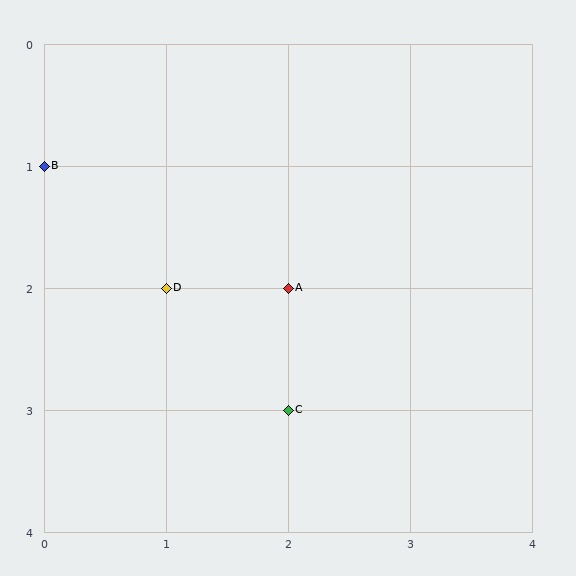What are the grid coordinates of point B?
Point B is at grid coordinates (0, 1).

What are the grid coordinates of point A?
Point A is at grid coordinates (2, 2).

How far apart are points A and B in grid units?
Points A and B are 2 columns and 1 row apart (about 2.2 grid units diagonally).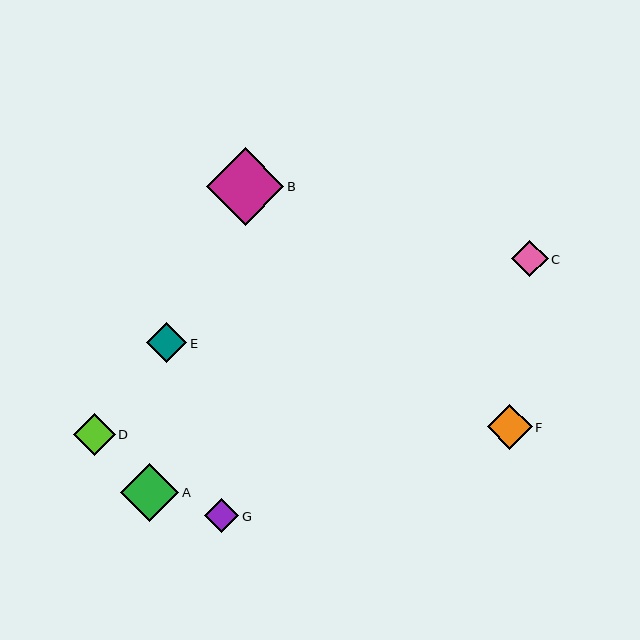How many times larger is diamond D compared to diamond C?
Diamond D is approximately 1.1 times the size of diamond C.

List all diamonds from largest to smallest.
From largest to smallest: B, A, F, D, E, C, G.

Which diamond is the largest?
Diamond B is the largest with a size of approximately 77 pixels.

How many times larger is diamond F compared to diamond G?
Diamond F is approximately 1.3 times the size of diamond G.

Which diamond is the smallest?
Diamond G is the smallest with a size of approximately 34 pixels.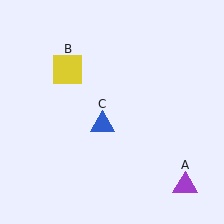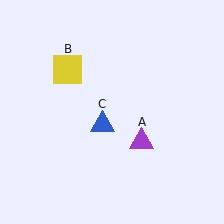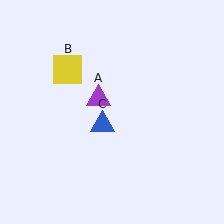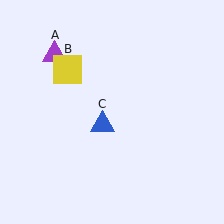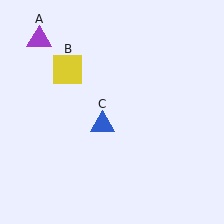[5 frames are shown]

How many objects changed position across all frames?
1 object changed position: purple triangle (object A).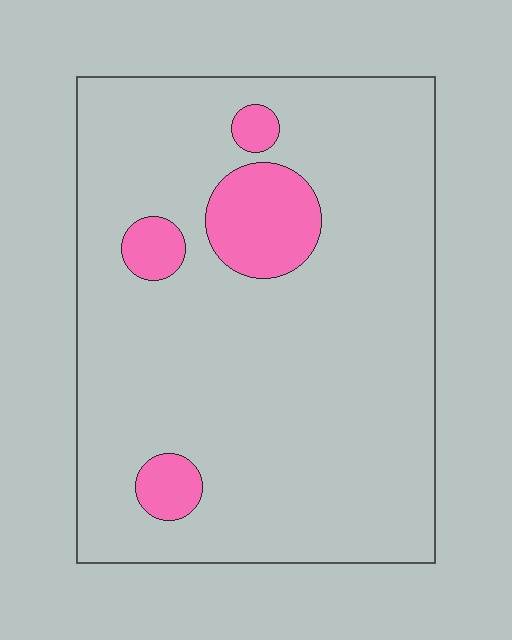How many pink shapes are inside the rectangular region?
4.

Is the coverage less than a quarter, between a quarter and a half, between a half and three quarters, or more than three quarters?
Less than a quarter.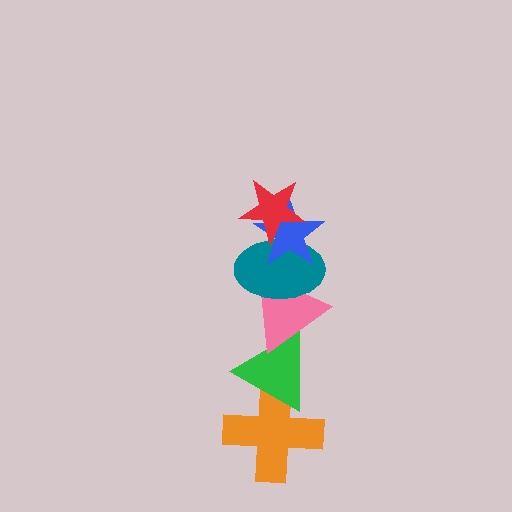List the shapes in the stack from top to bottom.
From top to bottom: the red star, the blue star, the teal ellipse, the pink triangle, the green triangle, the orange cross.